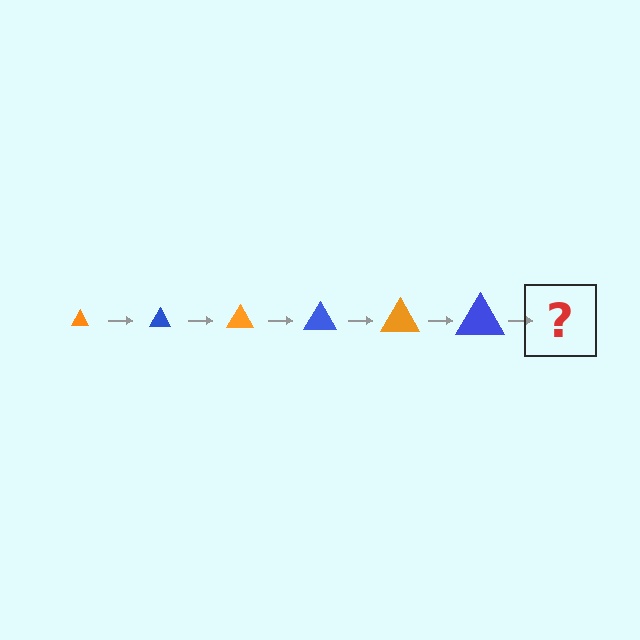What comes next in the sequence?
The next element should be an orange triangle, larger than the previous one.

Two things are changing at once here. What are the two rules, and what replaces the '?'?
The two rules are that the triangle grows larger each step and the color cycles through orange and blue. The '?' should be an orange triangle, larger than the previous one.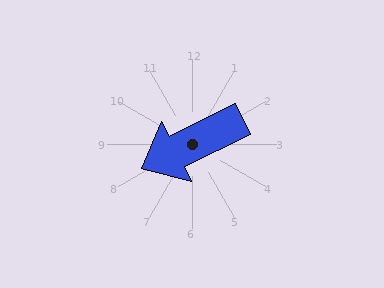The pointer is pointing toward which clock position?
Roughly 8 o'clock.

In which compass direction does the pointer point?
Southwest.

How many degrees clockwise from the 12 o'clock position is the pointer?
Approximately 244 degrees.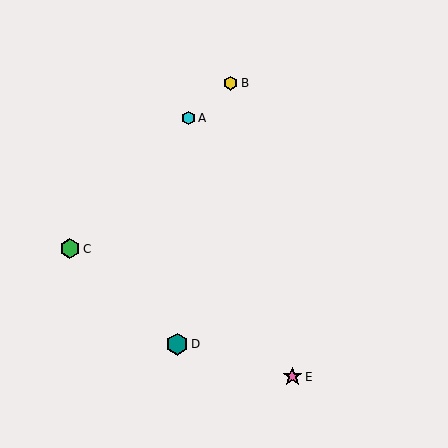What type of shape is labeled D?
Shape D is a teal hexagon.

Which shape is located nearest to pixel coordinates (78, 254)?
The green hexagon (labeled C) at (70, 249) is nearest to that location.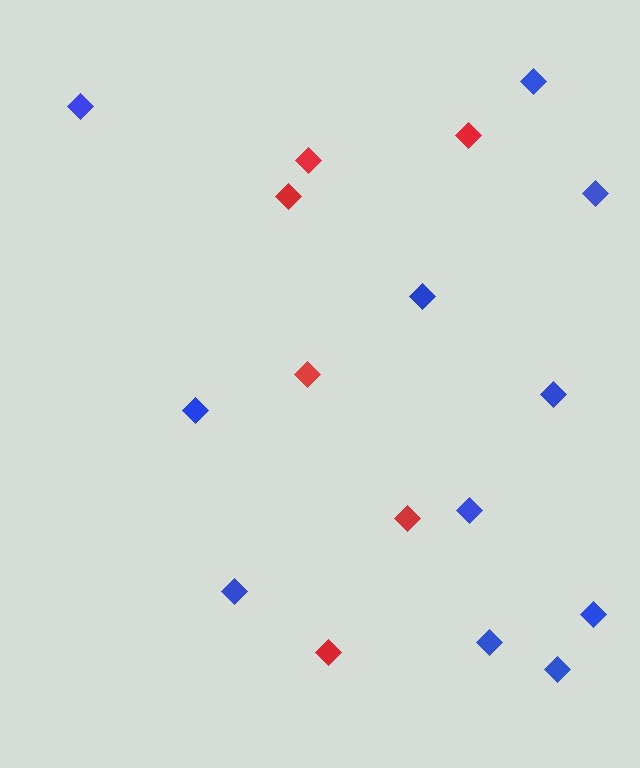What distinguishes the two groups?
There are 2 groups: one group of blue diamonds (11) and one group of red diamonds (6).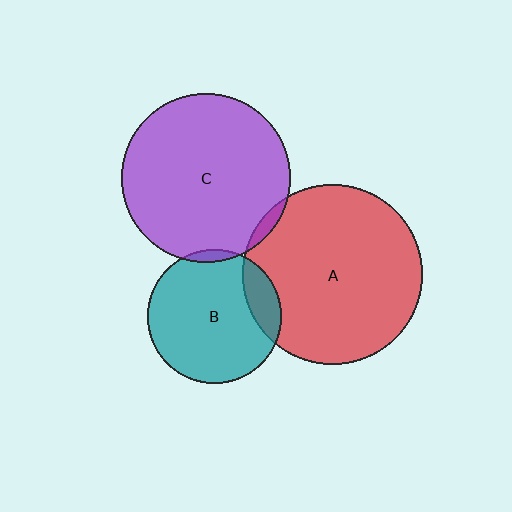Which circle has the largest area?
Circle A (red).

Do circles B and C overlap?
Yes.